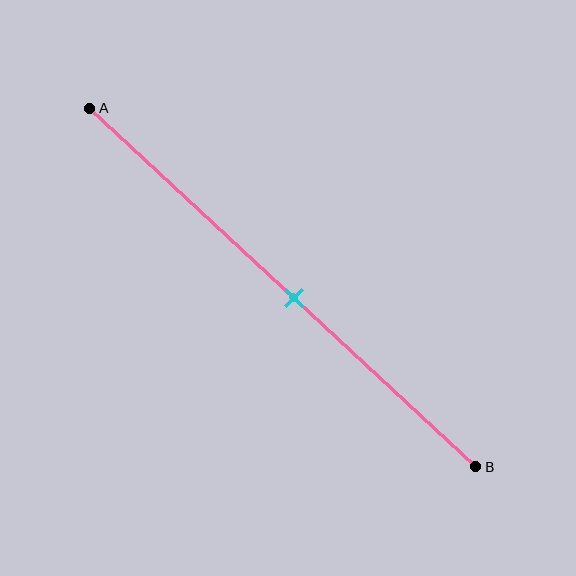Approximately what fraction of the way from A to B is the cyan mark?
The cyan mark is approximately 55% of the way from A to B.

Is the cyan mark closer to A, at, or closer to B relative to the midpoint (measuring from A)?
The cyan mark is approximately at the midpoint of segment AB.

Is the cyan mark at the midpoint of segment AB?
Yes, the mark is approximately at the midpoint.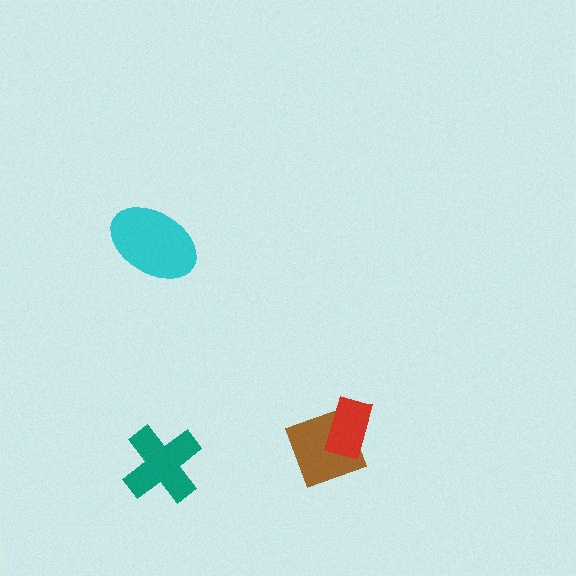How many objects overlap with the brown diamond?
1 object overlaps with the brown diamond.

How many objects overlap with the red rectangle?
1 object overlaps with the red rectangle.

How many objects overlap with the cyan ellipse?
0 objects overlap with the cyan ellipse.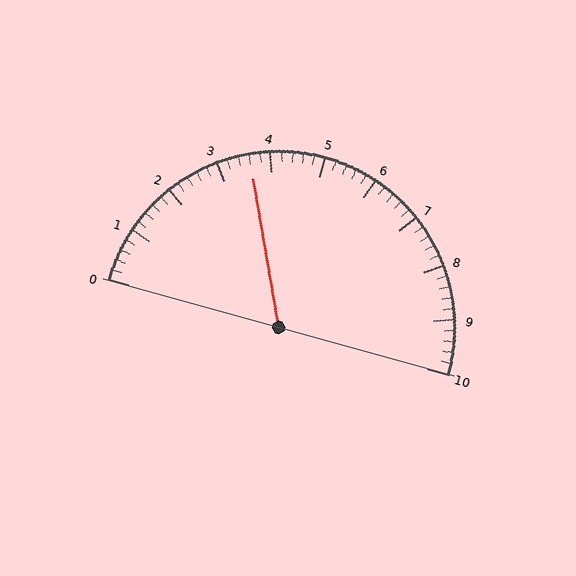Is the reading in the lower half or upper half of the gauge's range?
The reading is in the lower half of the range (0 to 10).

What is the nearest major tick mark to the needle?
The nearest major tick mark is 4.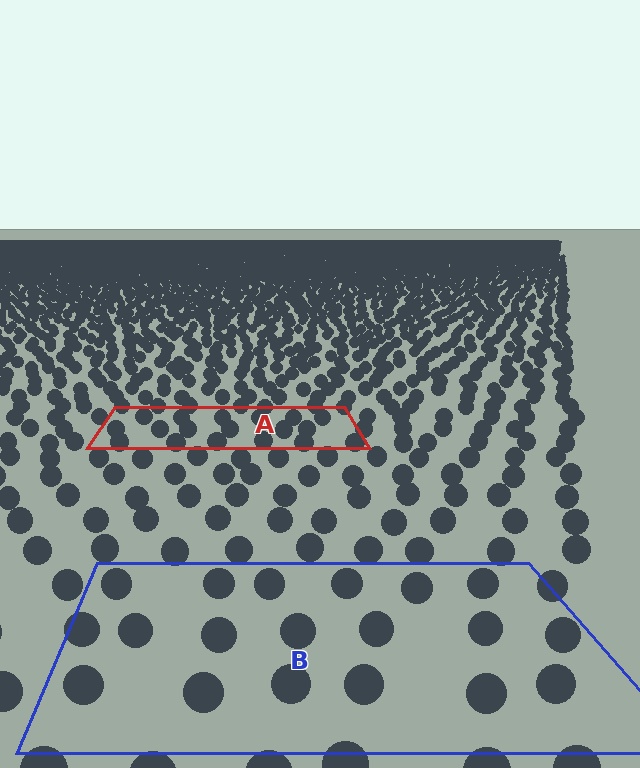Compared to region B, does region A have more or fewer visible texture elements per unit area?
Region A has more texture elements per unit area — they are packed more densely because it is farther away.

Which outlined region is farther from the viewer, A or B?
Region A is farther from the viewer — the texture elements inside it appear smaller and more densely packed.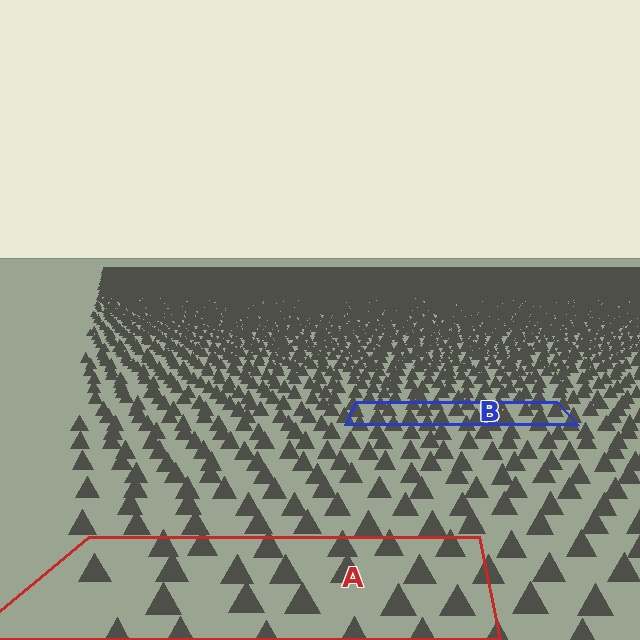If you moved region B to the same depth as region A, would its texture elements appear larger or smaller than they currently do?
They would appear larger. At a closer depth, the same texture elements are projected at a bigger on-screen size.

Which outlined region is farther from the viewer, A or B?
Region B is farther from the viewer — the texture elements inside it appear smaller and more densely packed.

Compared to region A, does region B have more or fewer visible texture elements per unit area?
Region B has more texture elements per unit area — they are packed more densely because it is farther away.